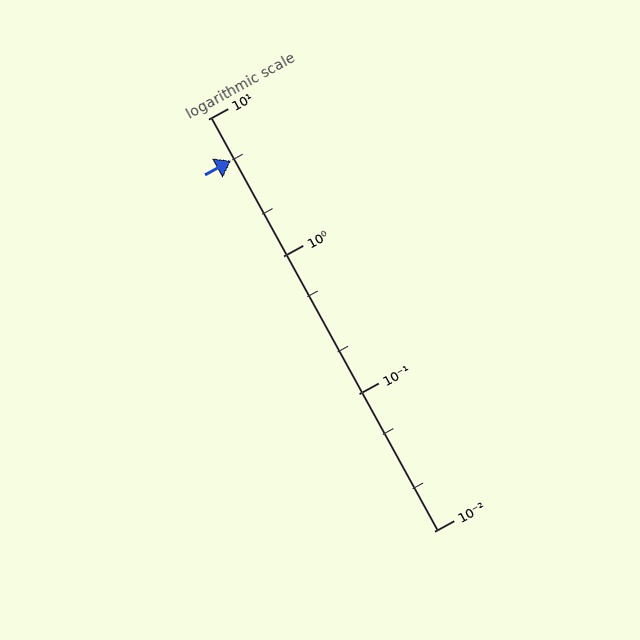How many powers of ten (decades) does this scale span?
The scale spans 3 decades, from 0.01 to 10.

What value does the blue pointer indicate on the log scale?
The pointer indicates approximately 5.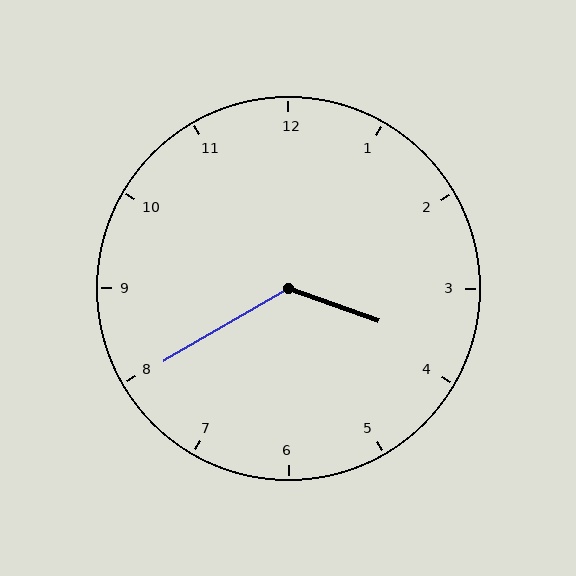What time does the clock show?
3:40.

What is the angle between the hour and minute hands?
Approximately 130 degrees.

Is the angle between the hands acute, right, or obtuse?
It is obtuse.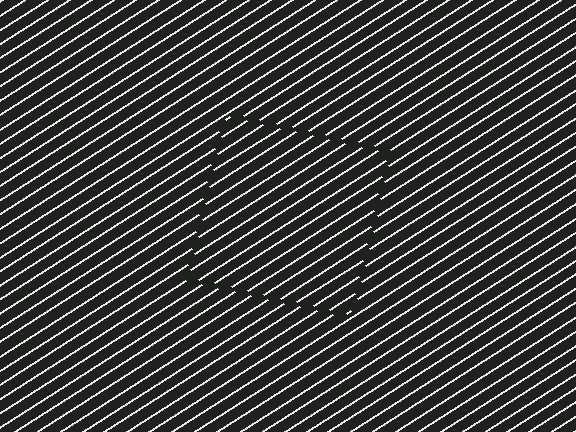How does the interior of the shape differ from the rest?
The interior of the shape contains the same grating, shifted by half a period — the contour is defined by the phase discontinuity where line-ends from the inner and outer gratings abut.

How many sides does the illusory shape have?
4 sides — the line-ends trace a square.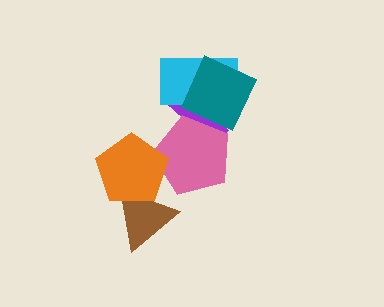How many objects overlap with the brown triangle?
1 object overlaps with the brown triangle.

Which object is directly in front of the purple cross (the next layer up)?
The cyan rectangle is directly in front of the purple cross.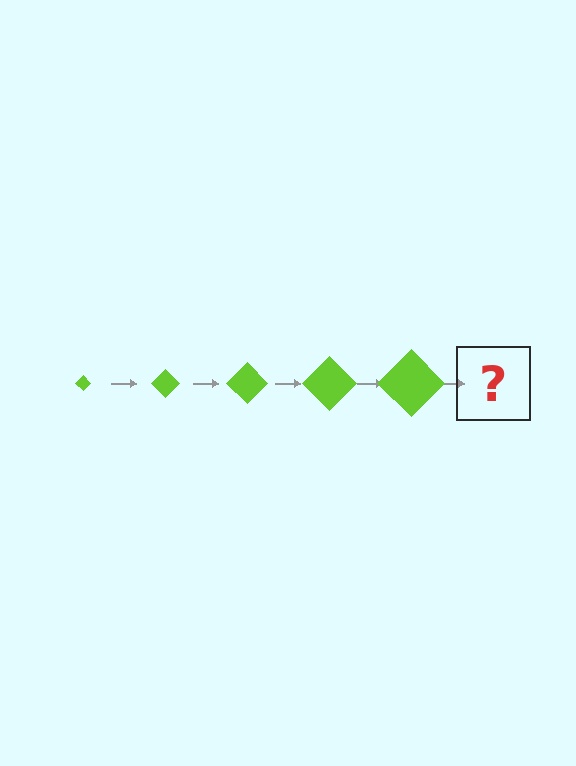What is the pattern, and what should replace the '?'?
The pattern is that the diamond gets progressively larger each step. The '?' should be a lime diamond, larger than the previous one.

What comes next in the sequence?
The next element should be a lime diamond, larger than the previous one.